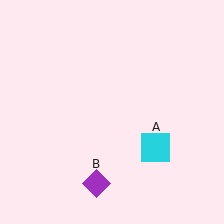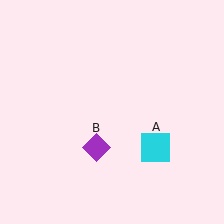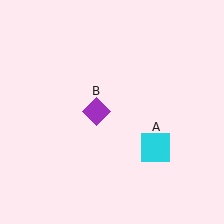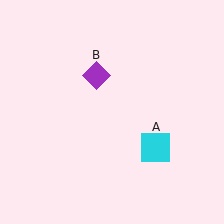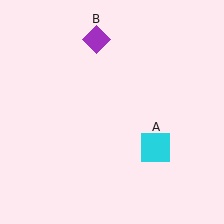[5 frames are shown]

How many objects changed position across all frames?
1 object changed position: purple diamond (object B).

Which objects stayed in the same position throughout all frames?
Cyan square (object A) remained stationary.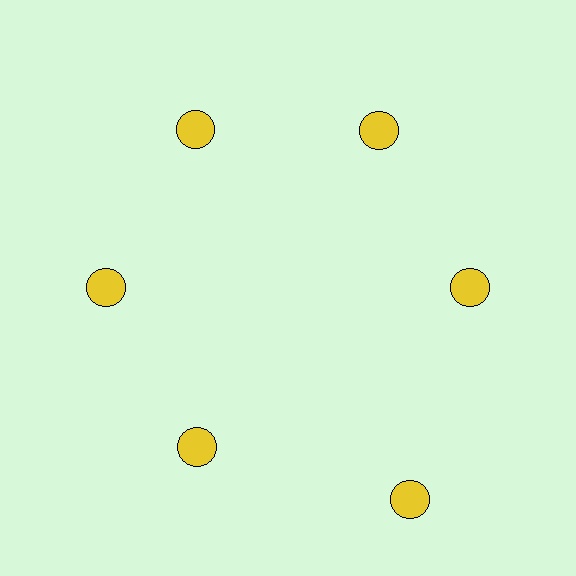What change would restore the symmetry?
The symmetry would be restored by moving it inward, back onto the ring so that all 6 circles sit at equal angles and equal distance from the center.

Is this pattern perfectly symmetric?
No. The 6 yellow circles are arranged in a ring, but one element near the 5 o'clock position is pushed outward from the center, breaking the 6-fold rotational symmetry.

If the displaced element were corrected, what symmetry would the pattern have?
It would have 6-fold rotational symmetry — the pattern would map onto itself every 60 degrees.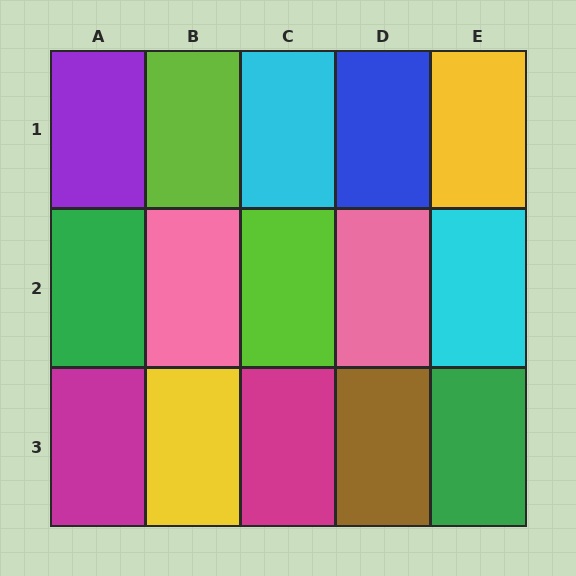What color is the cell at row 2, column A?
Green.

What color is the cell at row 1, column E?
Yellow.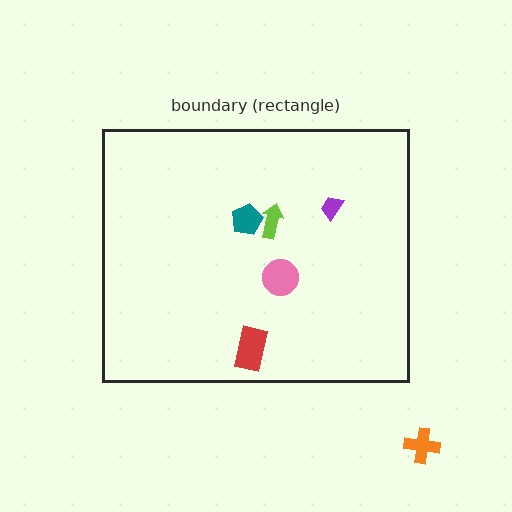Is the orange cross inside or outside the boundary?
Outside.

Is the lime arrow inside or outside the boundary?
Inside.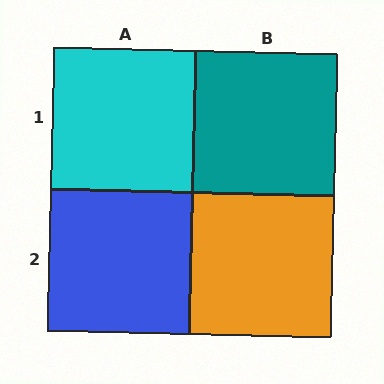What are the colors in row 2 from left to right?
Blue, orange.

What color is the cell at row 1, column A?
Cyan.